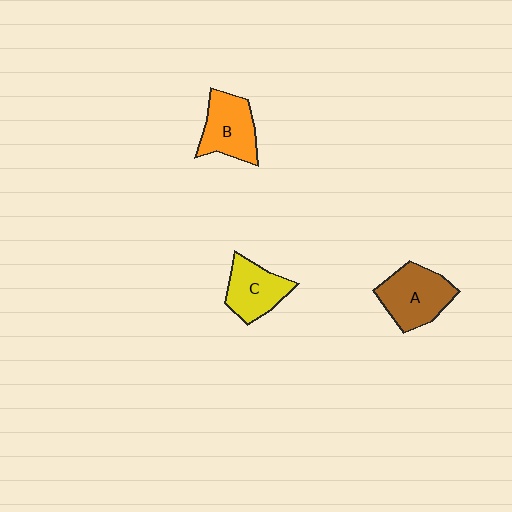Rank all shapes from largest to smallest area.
From largest to smallest: A (brown), B (orange), C (yellow).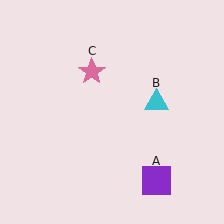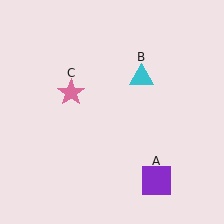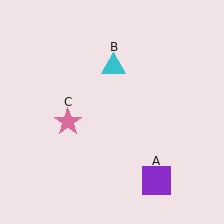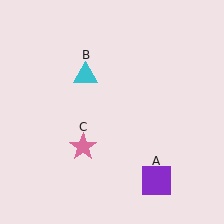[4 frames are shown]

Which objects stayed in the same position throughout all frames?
Purple square (object A) remained stationary.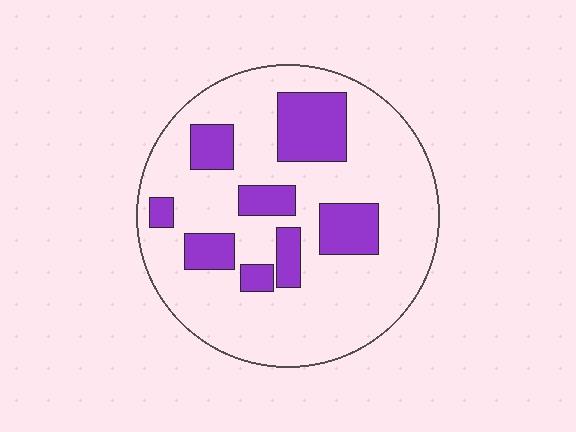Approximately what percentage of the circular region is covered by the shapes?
Approximately 25%.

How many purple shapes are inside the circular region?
8.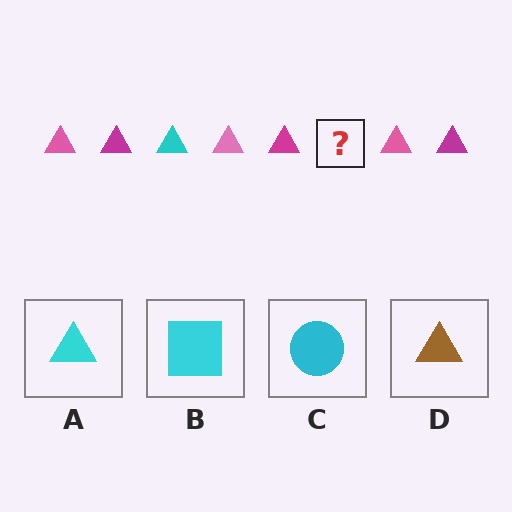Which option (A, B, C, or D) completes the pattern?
A.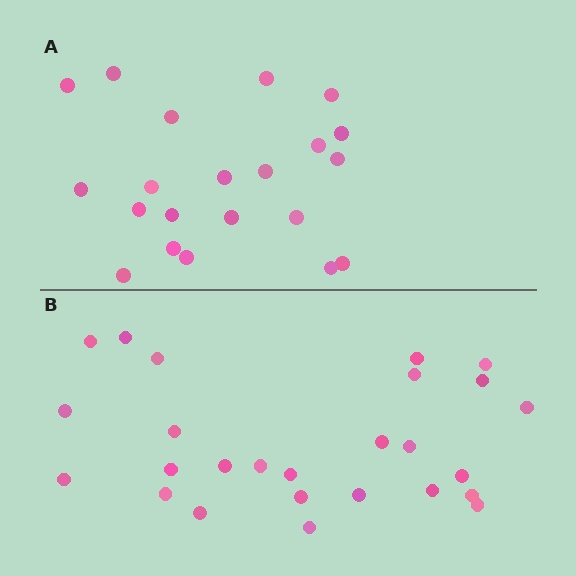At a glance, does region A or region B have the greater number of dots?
Region B (the bottom region) has more dots.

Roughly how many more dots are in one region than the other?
Region B has about 5 more dots than region A.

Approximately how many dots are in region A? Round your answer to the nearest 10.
About 20 dots. (The exact count is 21, which rounds to 20.)